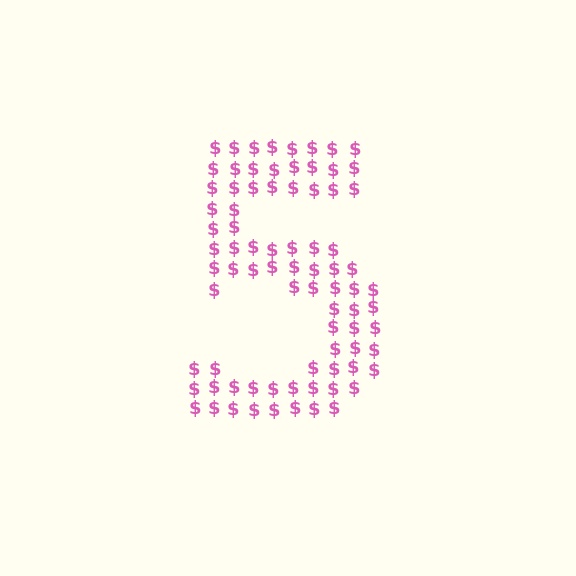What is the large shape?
The large shape is the digit 5.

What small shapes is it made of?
It is made of small dollar signs.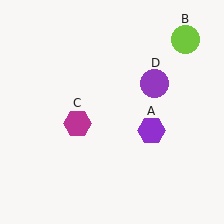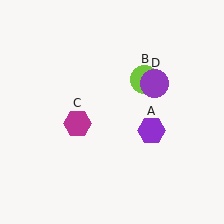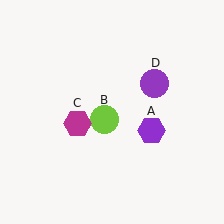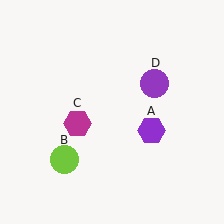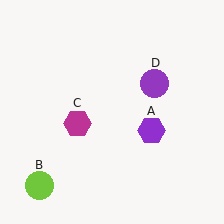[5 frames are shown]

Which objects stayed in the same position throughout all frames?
Purple hexagon (object A) and magenta hexagon (object C) and purple circle (object D) remained stationary.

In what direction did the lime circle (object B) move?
The lime circle (object B) moved down and to the left.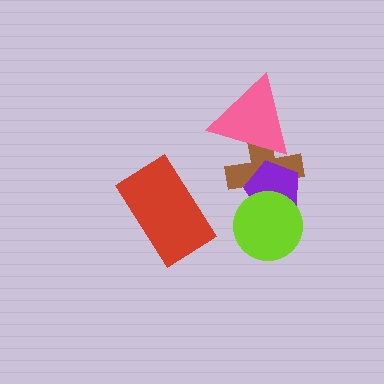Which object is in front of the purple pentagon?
The lime circle is in front of the purple pentagon.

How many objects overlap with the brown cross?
3 objects overlap with the brown cross.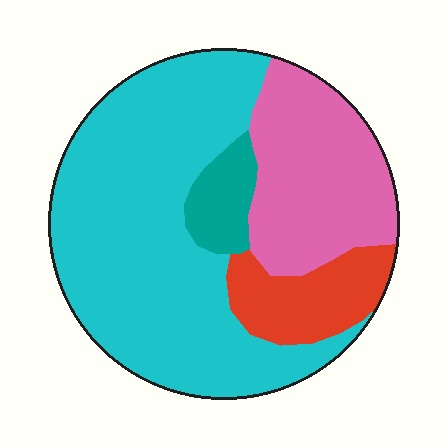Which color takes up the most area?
Cyan, at roughly 55%.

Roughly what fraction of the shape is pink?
Pink takes up about one quarter (1/4) of the shape.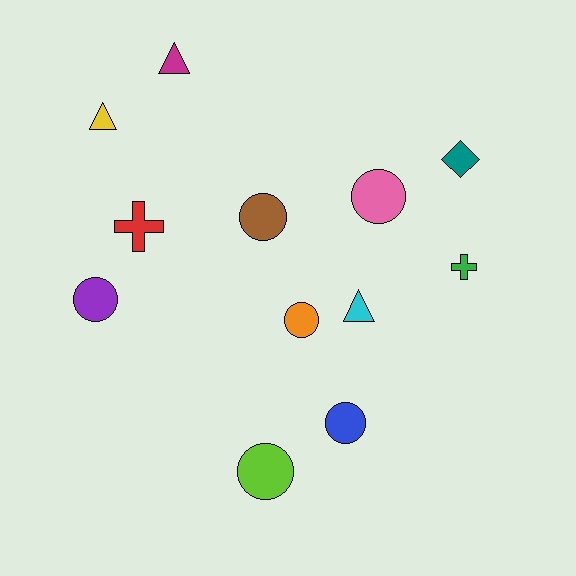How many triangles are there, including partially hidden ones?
There are 3 triangles.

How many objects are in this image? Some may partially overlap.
There are 12 objects.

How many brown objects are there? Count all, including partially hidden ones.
There is 1 brown object.